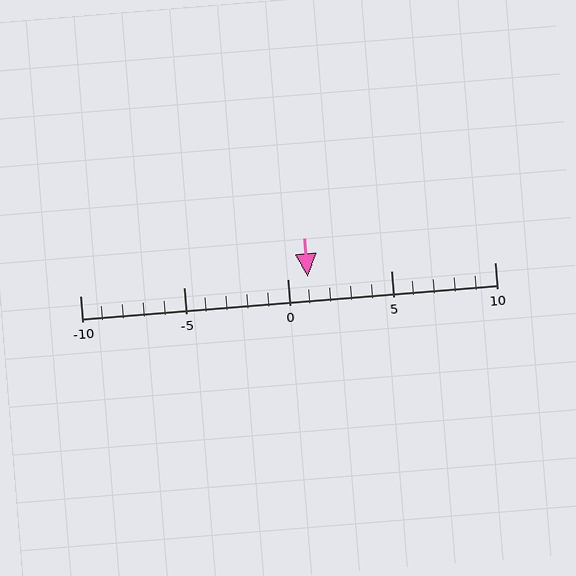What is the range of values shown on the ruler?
The ruler shows values from -10 to 10.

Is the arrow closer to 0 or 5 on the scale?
The arrow is closer to 0.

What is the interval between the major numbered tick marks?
The major tick marks are spaced 5 units apart.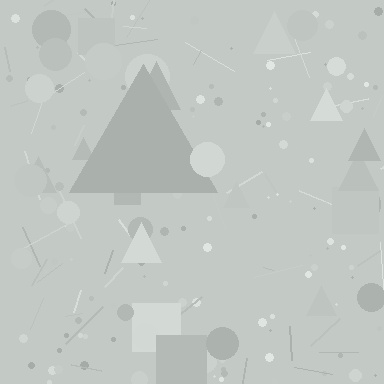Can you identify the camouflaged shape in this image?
The camouflaged shape is a triangle.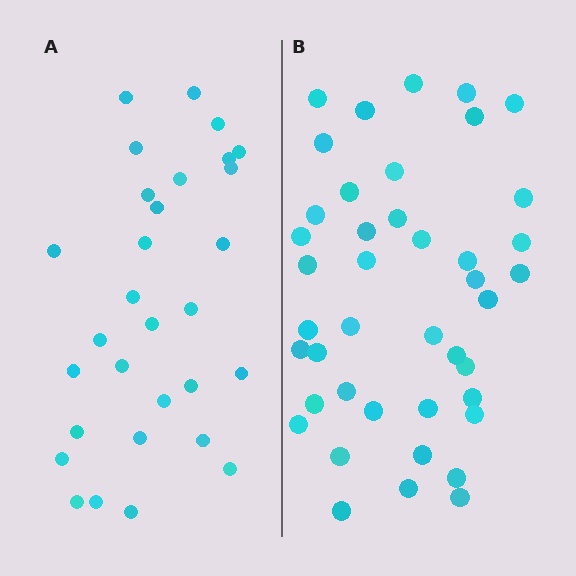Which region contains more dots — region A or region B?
Region B (the right region) has more dots.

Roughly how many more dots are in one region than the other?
Region B has roughly 12 or so more dots than region A.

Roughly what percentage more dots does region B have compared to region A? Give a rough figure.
About 40% more.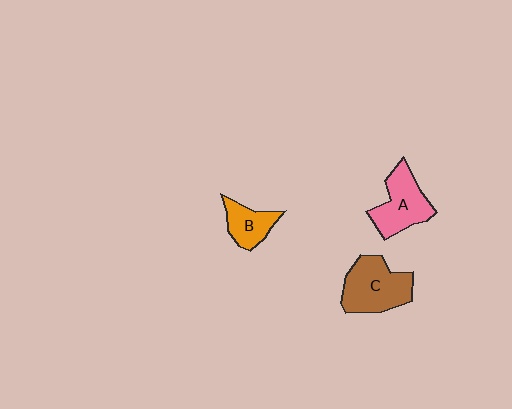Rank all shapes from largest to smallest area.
From largest to smallest: C (brown), A (pink), B (orange).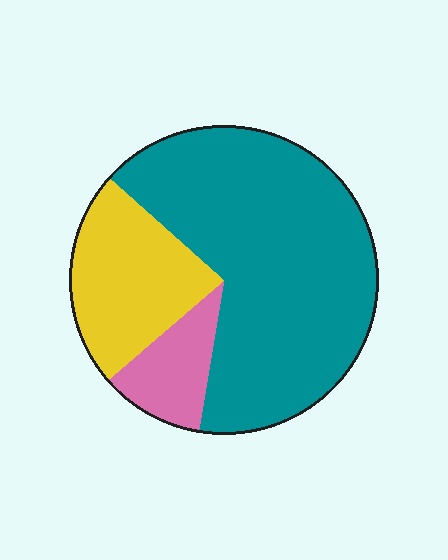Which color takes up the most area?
Teal, at roughly 65%.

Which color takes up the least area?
Pink, at roughly 10%.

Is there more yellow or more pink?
Yellow.